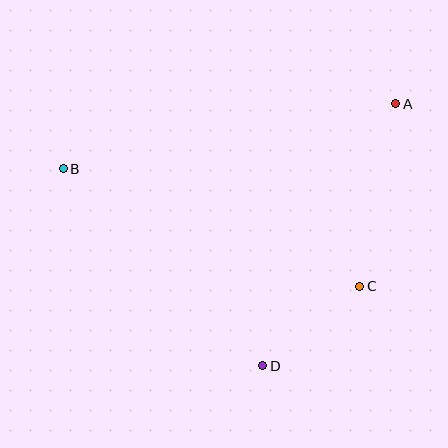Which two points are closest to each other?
Points C and D are closest to each other.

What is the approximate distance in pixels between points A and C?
The distance between A and C is approximately 186 pixels.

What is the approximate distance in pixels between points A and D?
The distance between A and D is approximately 294 pixels.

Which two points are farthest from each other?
Points A and B are farthest from each other.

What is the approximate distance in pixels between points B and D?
The distance between B and D is approximately 280 pixels.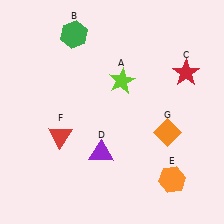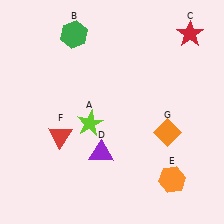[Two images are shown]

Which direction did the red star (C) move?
The red star (C) moved up.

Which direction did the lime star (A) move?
The lime star (A) moved down.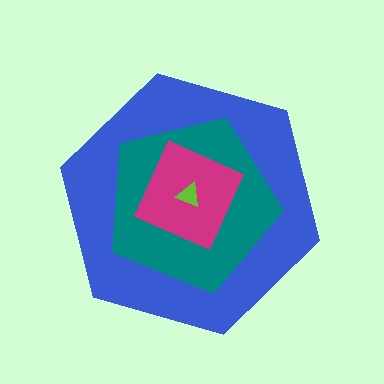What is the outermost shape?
The blue hexagon.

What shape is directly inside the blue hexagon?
The teal pentagon.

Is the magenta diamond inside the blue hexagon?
Yes.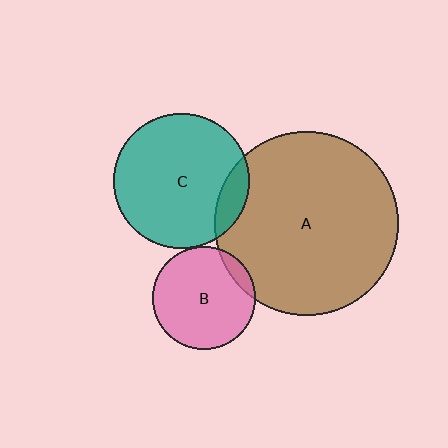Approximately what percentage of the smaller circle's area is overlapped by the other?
Approximately 10%.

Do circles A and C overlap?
Yes.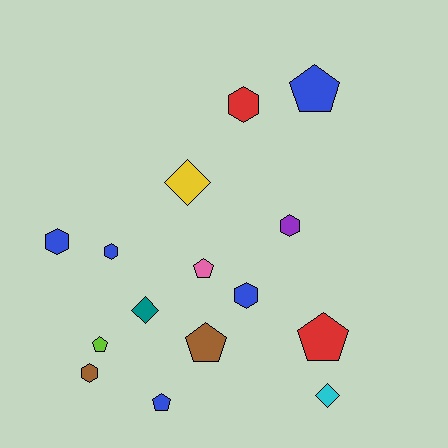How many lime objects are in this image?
There is 1 lime object.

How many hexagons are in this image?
There are 6 hexagons.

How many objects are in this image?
There are 15 objects.